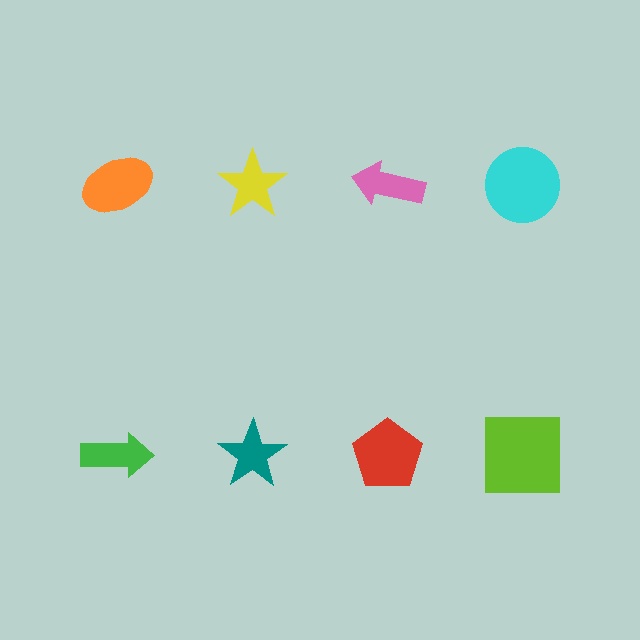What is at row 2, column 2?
A teal star.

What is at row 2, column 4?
A lime square.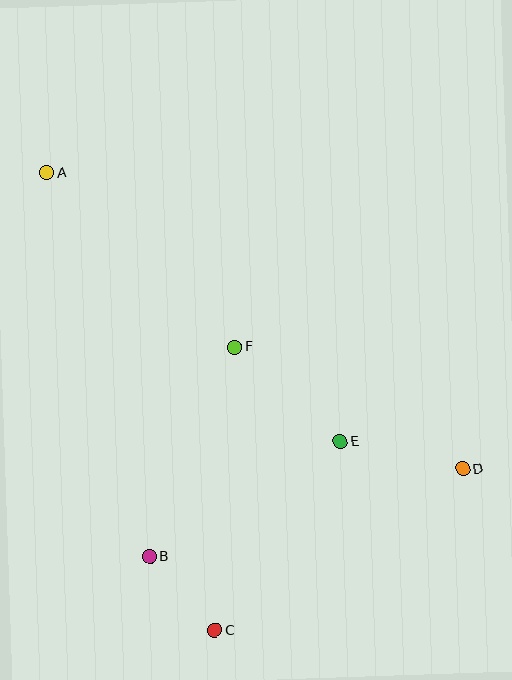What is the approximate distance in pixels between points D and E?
The distance between D and E is approximately 126 pixels.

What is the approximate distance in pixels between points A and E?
The distance between A and E is approximately 398 pixels.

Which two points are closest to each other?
Points B and C are closest to each other.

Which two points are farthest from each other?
Points A and D are farthest from each other.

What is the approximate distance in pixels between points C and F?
The distance between C and F is approximately 284 pixels.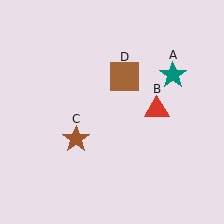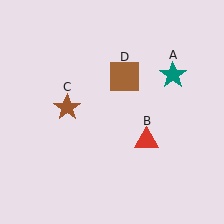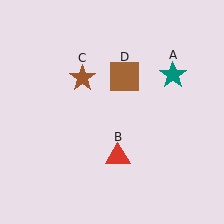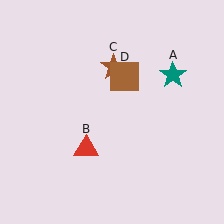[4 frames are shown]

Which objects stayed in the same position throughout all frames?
Teal star (object A) and brown square (object D) remained stationary.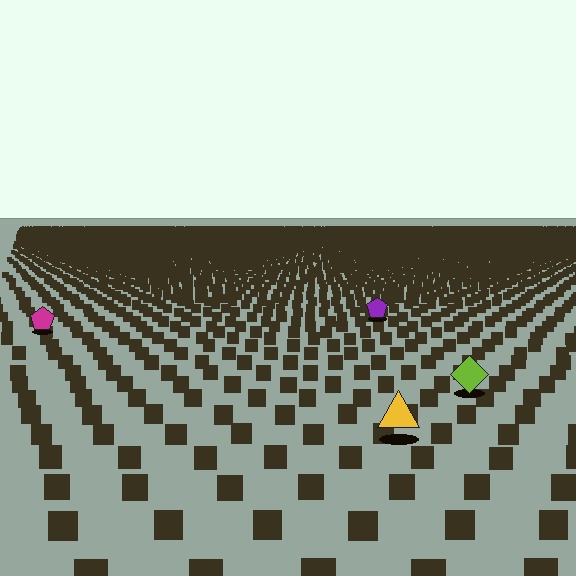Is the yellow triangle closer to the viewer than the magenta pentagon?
Yes. The yellow triangle is closer — you can tell from the texture gradient: the ground texture is coarser near it.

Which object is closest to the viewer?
The yellow triangle is closest. The texture marks near it are larger and more spread out.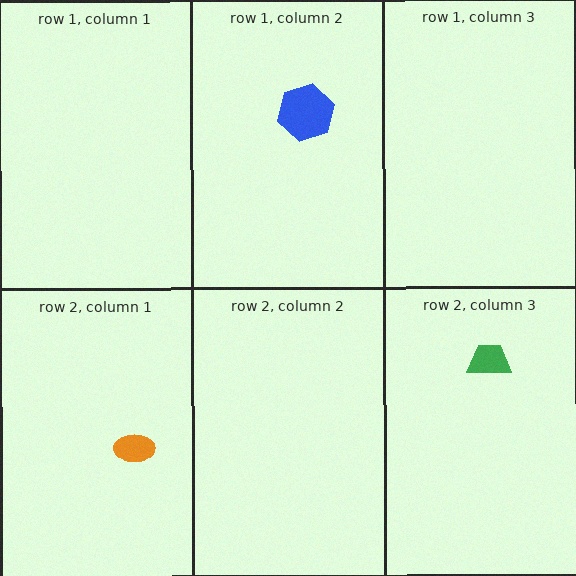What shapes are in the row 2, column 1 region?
The orange ellipse.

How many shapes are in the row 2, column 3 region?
1.